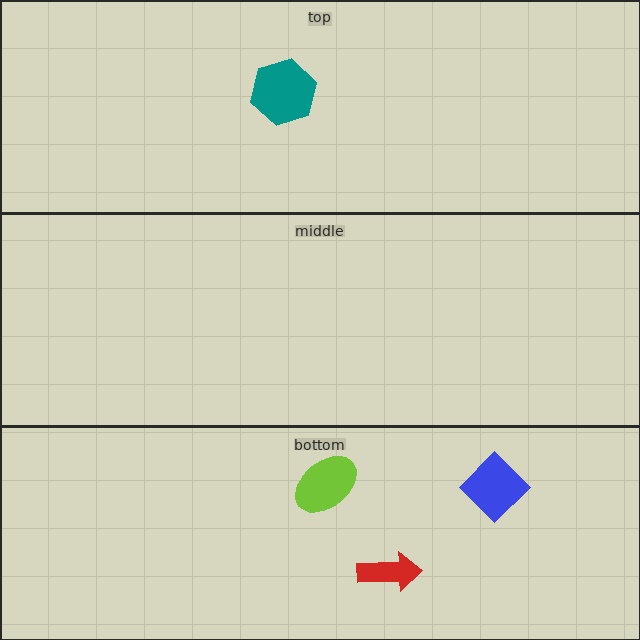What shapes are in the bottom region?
The lime ellipse, the red arrow, the blue diamond.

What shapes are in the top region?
The teal hexagon.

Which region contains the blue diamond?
The bottom region.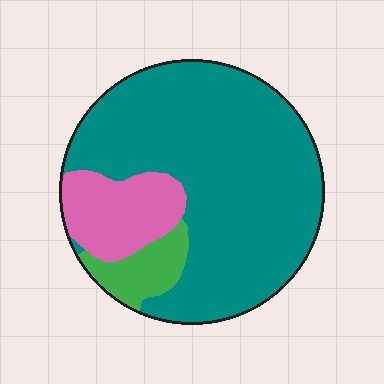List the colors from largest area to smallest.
From largest to smallest: teal, pink, green.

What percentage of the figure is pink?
Pink takes up about one sixth (1/6) of the figure.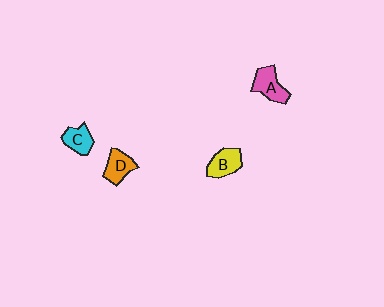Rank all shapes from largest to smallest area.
From largest to smallest: A (pink), B (yellow), D (orange), C (cyan).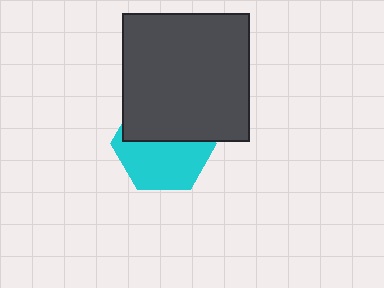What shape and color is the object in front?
The object in front is a dark gray square.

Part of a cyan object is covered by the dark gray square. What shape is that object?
It is a hexagon.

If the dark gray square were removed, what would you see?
You would see the complete cyan hexagon.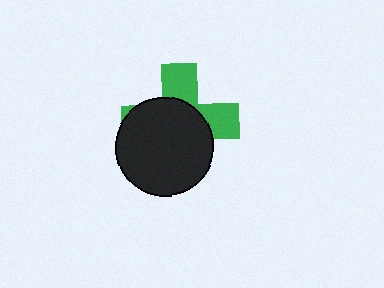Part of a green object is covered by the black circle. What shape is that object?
It is a cross.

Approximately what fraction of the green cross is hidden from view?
Roughly 64% of the green cross is hidden behind the black circle.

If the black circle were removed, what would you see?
You would see the complete green cross.